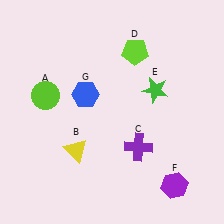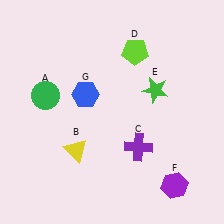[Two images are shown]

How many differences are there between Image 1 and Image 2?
There is 1 difference between the two images.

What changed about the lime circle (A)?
In Image 1, A is lime. In Image 2, it changed to green.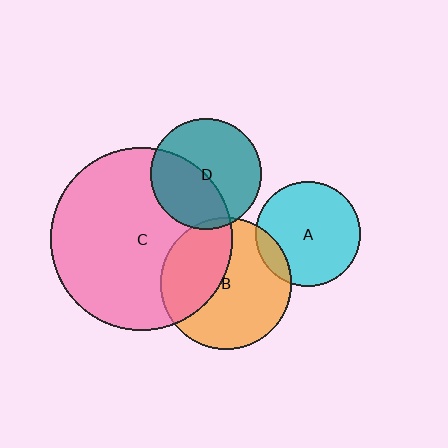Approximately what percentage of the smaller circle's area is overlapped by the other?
Approximately 5%.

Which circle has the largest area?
Circle C (pink).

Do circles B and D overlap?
Yes.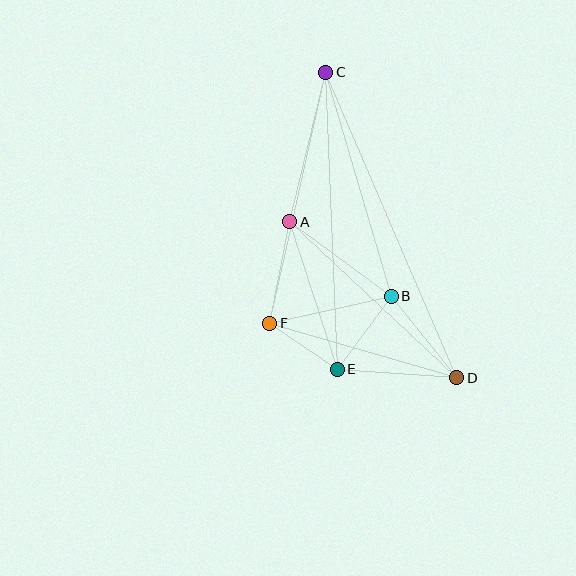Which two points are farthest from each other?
Points C and D are farthest from each other.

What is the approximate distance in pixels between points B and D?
The distance between B and D is approximately 105 pixels.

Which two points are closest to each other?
Points E and F are closest to each other.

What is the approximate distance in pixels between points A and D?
The distance between A and D is approximately 229 pixels.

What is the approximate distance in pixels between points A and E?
The distance between A and E is approximately 155 pixels.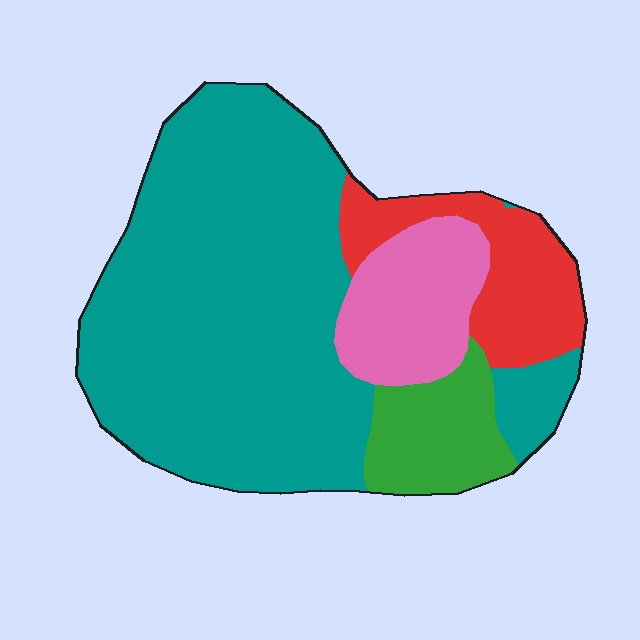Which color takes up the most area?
Teal, at roughly 65%.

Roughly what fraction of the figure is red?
Red takes up about one eighth (1/8) of the figure.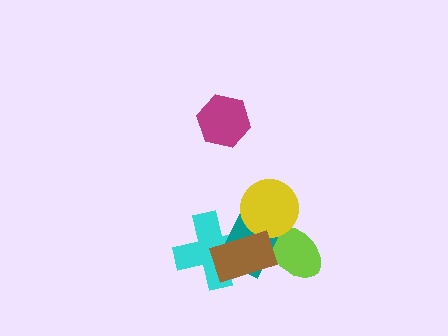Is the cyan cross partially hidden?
Yes, it is partially covered by another shape.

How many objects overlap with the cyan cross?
2 objects overlap with the cyan cross.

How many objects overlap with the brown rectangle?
3 objects overlap with the brown rectangle.